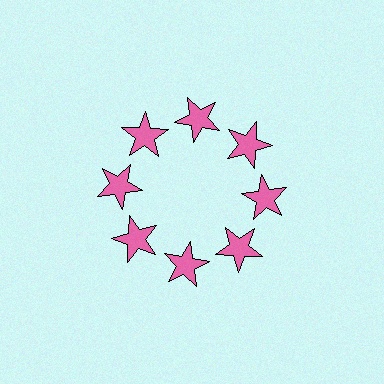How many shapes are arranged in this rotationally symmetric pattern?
There are 8 shapes, arranged in 8 groups of 1.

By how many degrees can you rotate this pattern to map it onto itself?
The pattern maps onto itself every 45 degrees of rotation.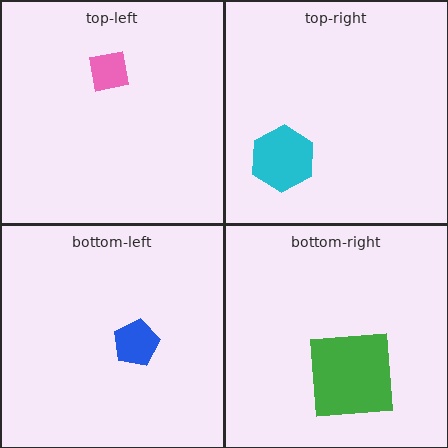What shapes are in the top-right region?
The cyan hexagon.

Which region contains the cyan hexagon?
The top-right region.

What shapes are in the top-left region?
The pink square.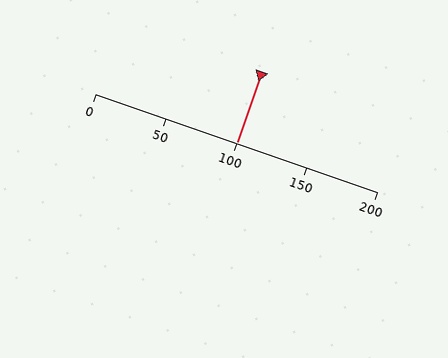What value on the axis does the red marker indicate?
The marker indicates approximately 100.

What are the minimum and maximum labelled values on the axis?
The axis runs from 0 to 200.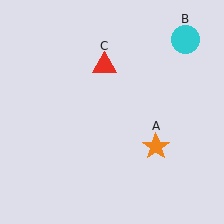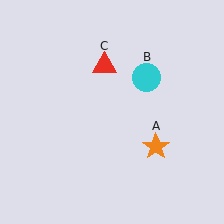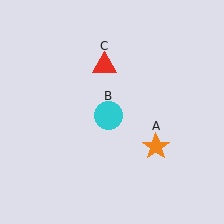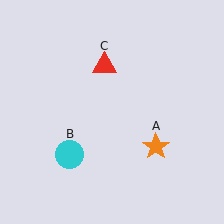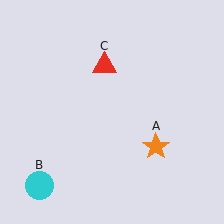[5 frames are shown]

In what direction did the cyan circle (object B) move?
The cyan circle (object B) moved down and to the left.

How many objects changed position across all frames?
1 object changed position: cyan circle (object B).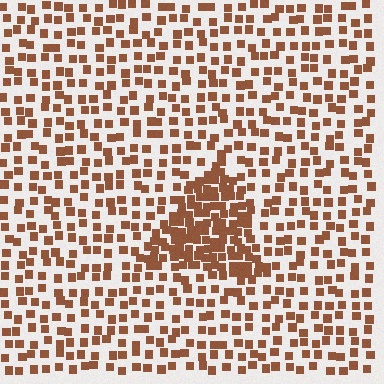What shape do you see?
I see a triangle.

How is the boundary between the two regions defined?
The boundary is defined by a change in element density (approximately 2.3x ratio). All elements are the same color, size, and shape.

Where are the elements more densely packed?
The elements are more densely packed inside the triangle boundary.